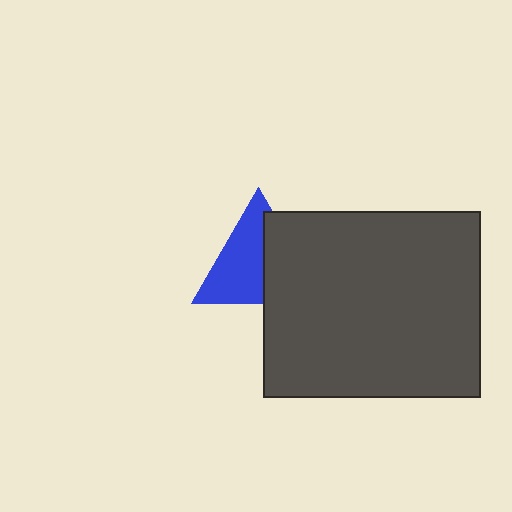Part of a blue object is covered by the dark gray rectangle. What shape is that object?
It is a triangle.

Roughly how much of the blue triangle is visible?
About half of it is visible (roughly 58%).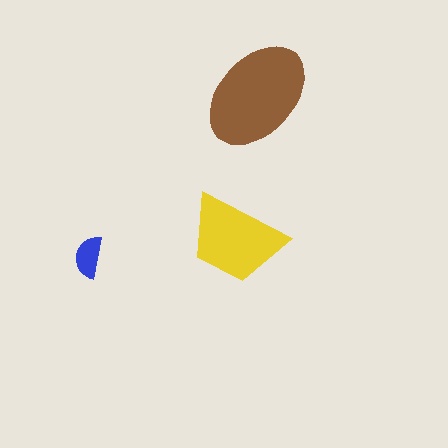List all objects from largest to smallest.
The brown ellipse, the yellow trapezoid, the blue semicircle.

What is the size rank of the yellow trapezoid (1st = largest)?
2nd.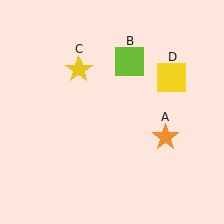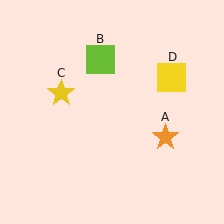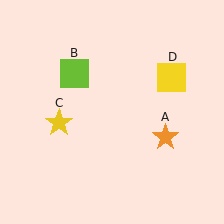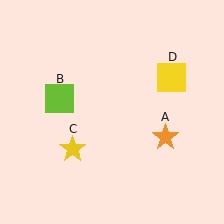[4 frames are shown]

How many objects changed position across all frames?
2 objects changed position: lime square (object B), yellow star (object C).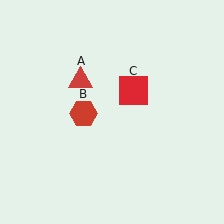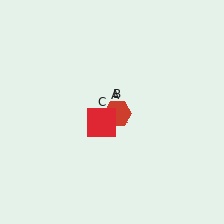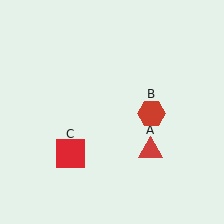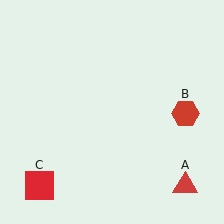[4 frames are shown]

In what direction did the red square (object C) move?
The red square (object C) moved down and to the left.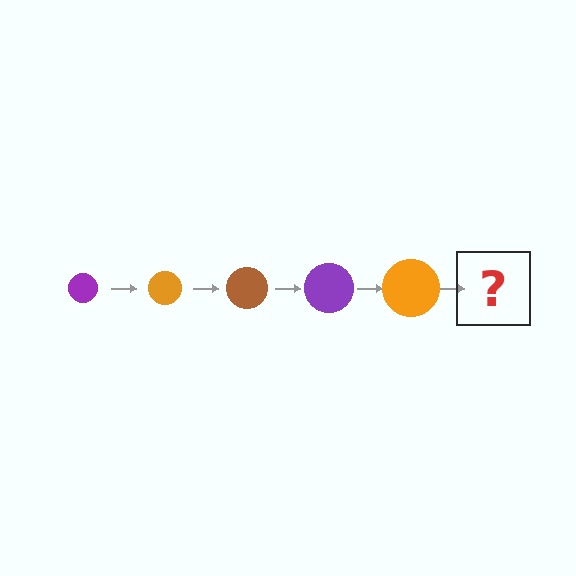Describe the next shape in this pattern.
It should be a brown circle, larger than the previous one.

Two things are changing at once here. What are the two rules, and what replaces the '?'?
The two rules are that the circle grows larger each step and the color cycles through purple, orange, and brown. The '?' should be a brown circle, larger than the previous one.